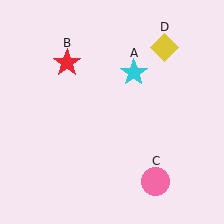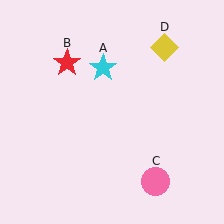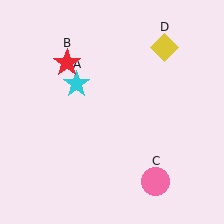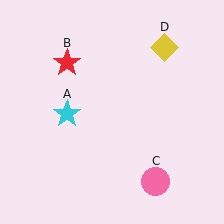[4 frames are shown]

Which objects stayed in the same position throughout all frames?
Red star (object B) and pink circle (object C) and yellow diamond (object D) remained stationary.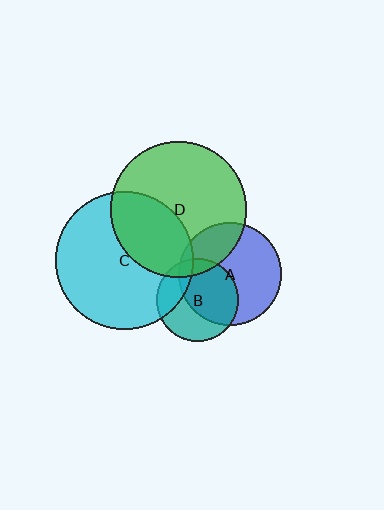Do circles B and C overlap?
Yes.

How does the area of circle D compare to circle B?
Approximately 2.7 times.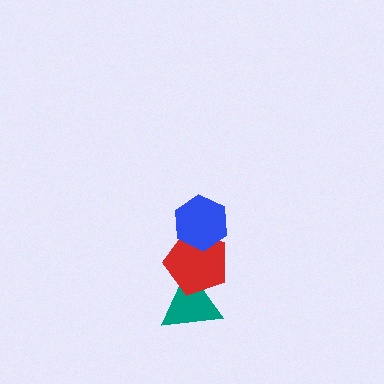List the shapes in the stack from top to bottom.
From top to bottom: the blue hexagon, the red pentagon, the teal triangle.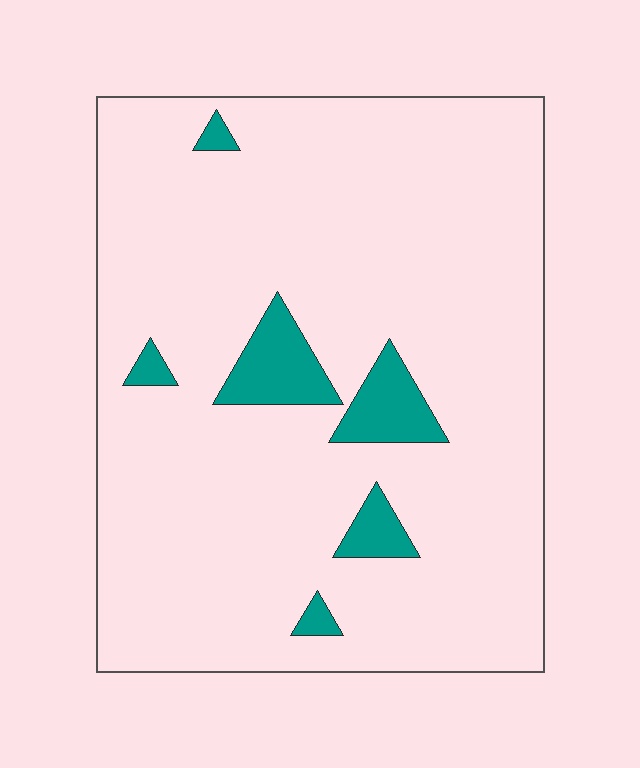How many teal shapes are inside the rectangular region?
6.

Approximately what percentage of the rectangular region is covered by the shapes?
Approximately 10%.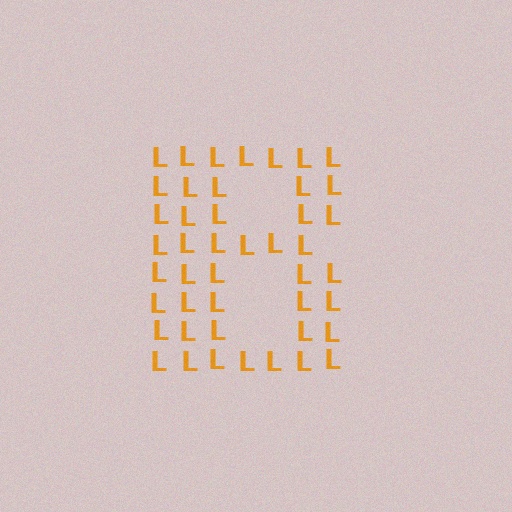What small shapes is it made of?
It is made of small letter L's.